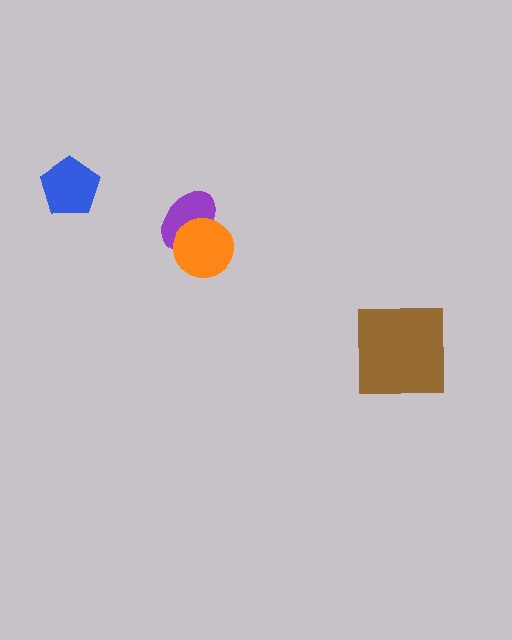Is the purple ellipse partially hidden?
Yes, it is partially covered by another shape.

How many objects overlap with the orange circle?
1 object overlaps with the orange circle.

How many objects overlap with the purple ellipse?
1 object overlaps with the purple ellipse.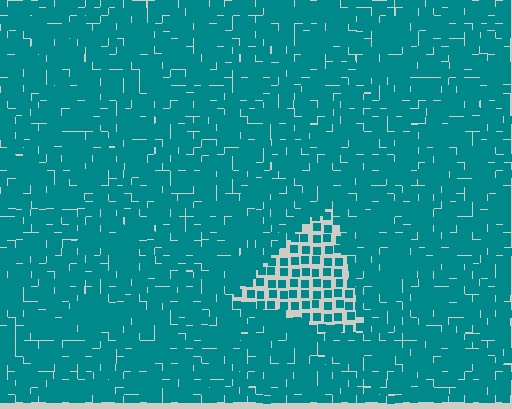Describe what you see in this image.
The image contains small teal elements arranged at two different densities. A triangle-shaped region is visible where the elements are less densely packed than the surrounding area.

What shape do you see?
I see a triangle.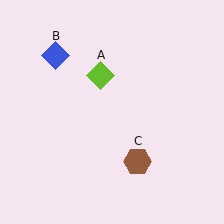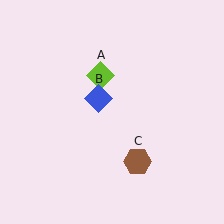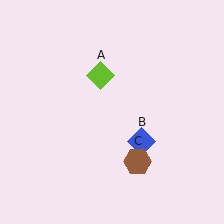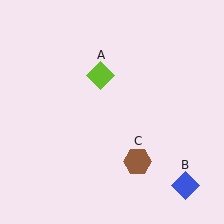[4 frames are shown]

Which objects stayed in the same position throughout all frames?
Lime diamond (object A) and brown hexagon (object C) remained stationary.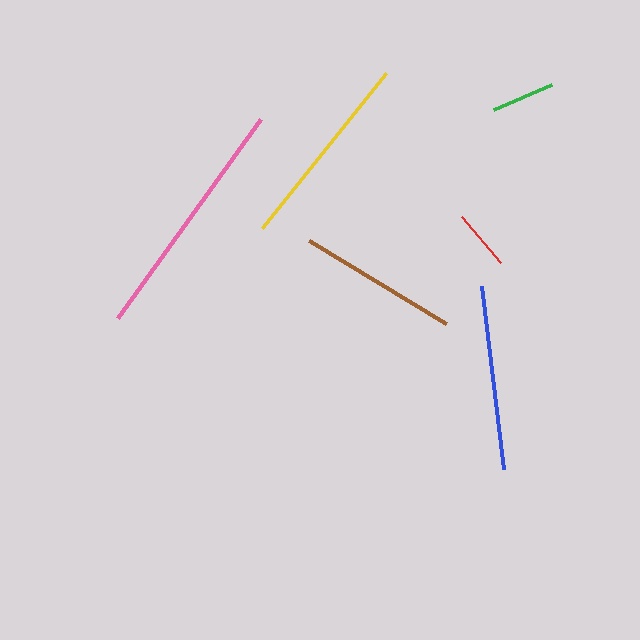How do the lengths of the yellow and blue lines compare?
The yellow and blue lines are approximately the same length.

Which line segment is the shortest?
The red line is the shortest at approximately 61 pixels.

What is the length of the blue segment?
The blue segment is approximately 184 pixels long.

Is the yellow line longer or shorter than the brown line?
The yellow line is longer than the brown line.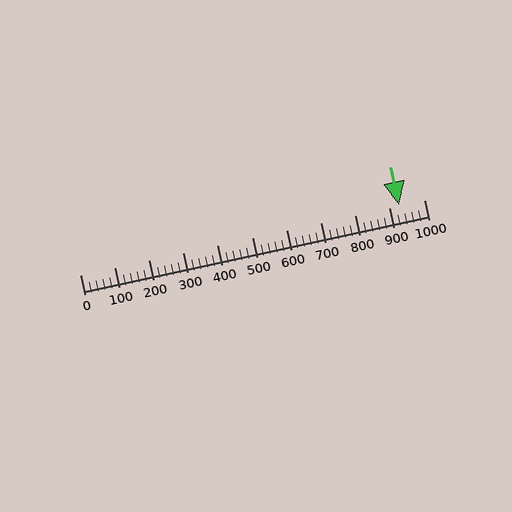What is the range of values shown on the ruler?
The ruler shows values from 0 to 1000.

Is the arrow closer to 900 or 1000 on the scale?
The arrow is closer to 900.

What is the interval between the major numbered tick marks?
The major tick marks are spaced 100 units apart.